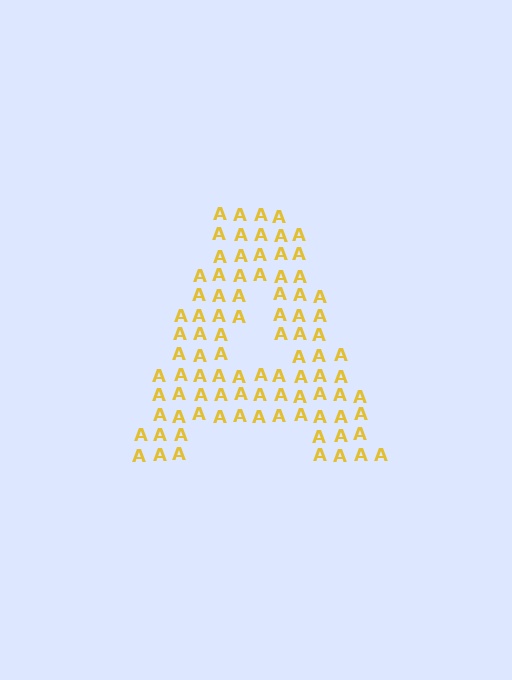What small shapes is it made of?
It is made of small letter A's.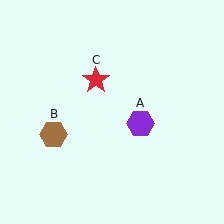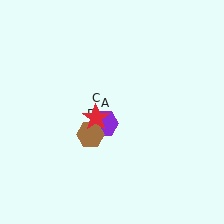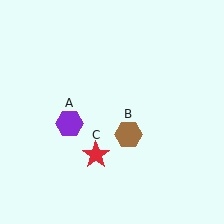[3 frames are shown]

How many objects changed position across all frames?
3 objects changed position: purple hexagon (object A), brown hexagon (object B), red star (object C).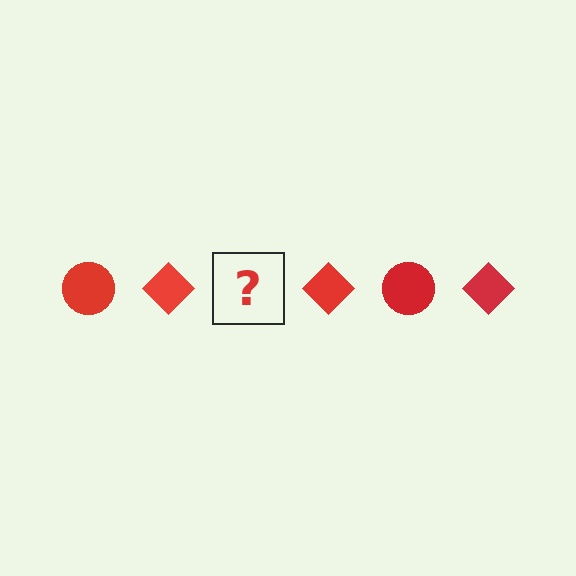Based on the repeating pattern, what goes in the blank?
The blank should be a red circle.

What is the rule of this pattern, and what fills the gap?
The rule is that the pattern cycles through circle, diamond shapes in red. The gap should be filled with a red circle.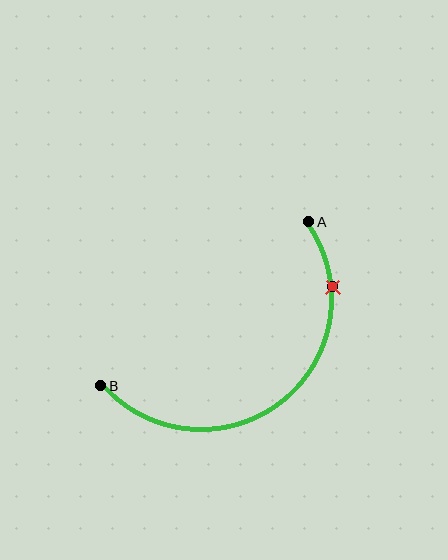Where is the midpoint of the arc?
The arc midpoint is the point on the curve farthest from the straight line joining A and B. It sits below and to the right of that line.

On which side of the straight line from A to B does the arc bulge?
The arc bulges below and to the right of the straight line connecting A and B.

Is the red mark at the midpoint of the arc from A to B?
No. The red mark lies on the arc but is closer to endpoint A. The arc midpoint would be at the point on the curve equidistant along the arc from both A and B.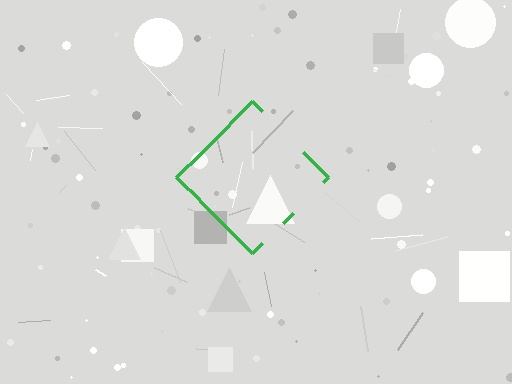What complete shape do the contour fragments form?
The contour fragments form a diamond.